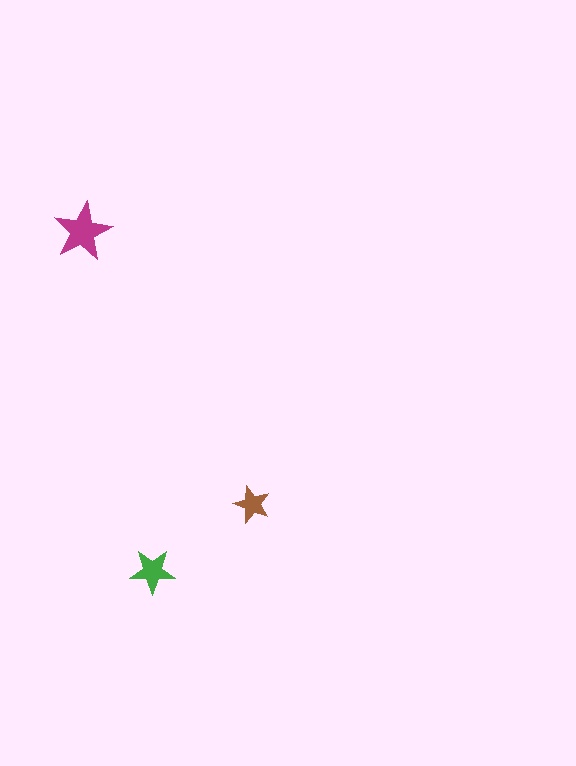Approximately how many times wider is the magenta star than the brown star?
About 1.5 times wider.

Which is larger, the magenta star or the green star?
The magenta one.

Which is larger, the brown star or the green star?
The green one.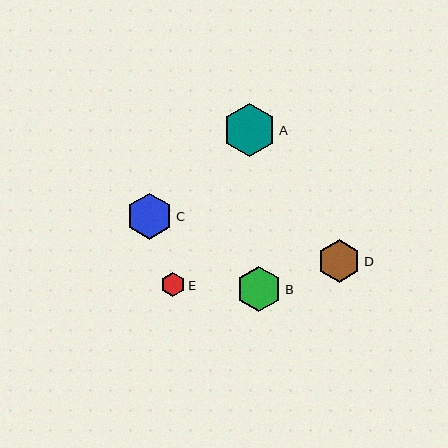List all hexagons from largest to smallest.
From largest to smallest: A, C, B, D, E.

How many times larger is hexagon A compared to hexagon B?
Hexagon A is approximately 1.2 times the size of hexagon B.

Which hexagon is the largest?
Hexagon A is the largest with a size of approximately 53 pixels.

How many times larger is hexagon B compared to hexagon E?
Hexagon B is approximately 1.9 times the size of hexagon E.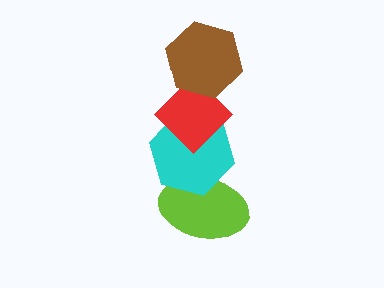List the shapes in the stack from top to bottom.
From top to bottom: the brown hexagon, the red diamond, the cyan hexagon, the lime ellipse.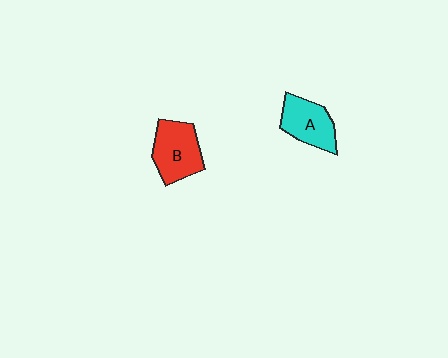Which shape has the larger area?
Shape B (red).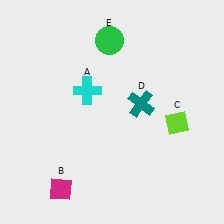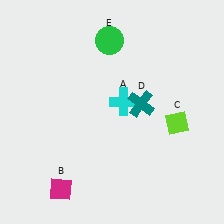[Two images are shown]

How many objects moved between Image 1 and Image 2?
1 object moved between the two images.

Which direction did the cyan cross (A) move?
The cyan cross (A) moved right.